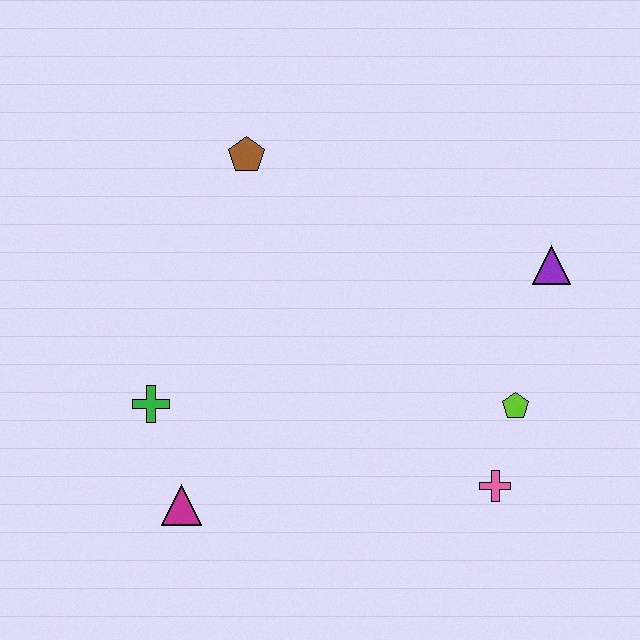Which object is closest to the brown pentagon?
The green cross is closest to the brown pentagon.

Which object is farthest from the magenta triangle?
The purple triangle is farthest from the magenta triangle.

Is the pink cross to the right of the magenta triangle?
Yes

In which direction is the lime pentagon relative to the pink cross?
The lime pentagon is above the pink cross.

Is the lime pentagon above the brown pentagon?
No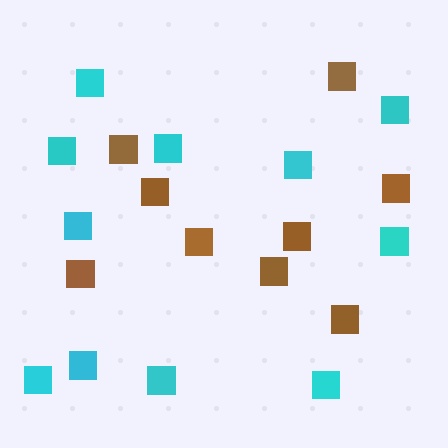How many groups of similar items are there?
There are 2 groups: one group of brown squares (9) and one group of cyan squares (11).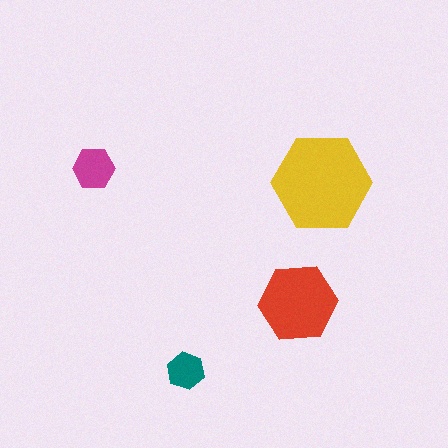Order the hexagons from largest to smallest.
the yellow one, the red one, the magenta one, the teal one.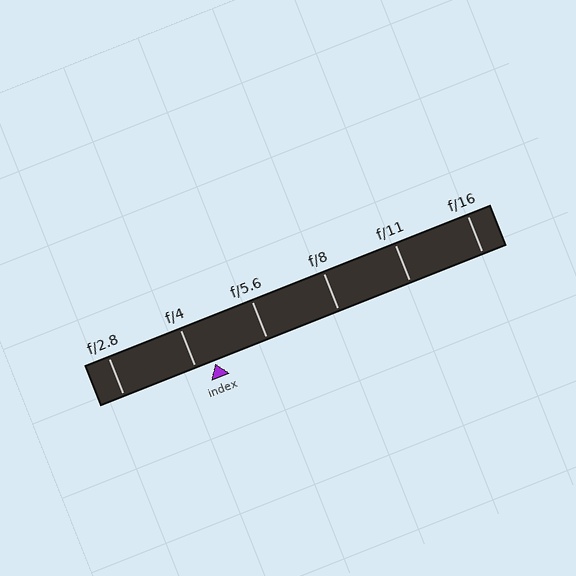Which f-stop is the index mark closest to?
The index mark is closest to f/4.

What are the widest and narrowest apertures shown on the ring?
The widest aperture shown is f/2.8 and the narrowest is f/16.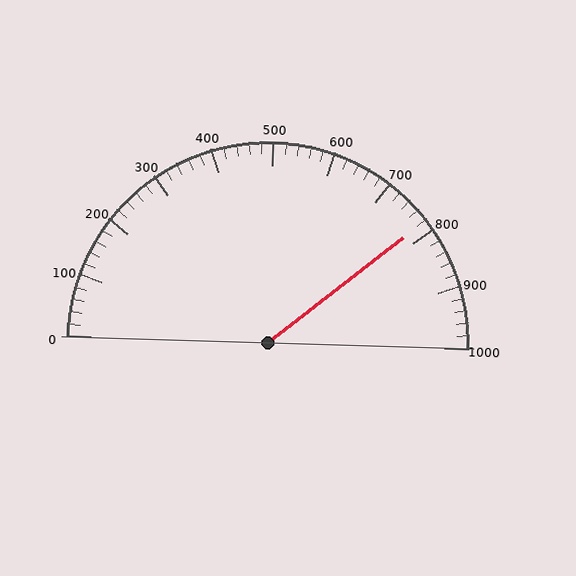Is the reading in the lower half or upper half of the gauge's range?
The reading is in the upper half of the range (0 to 1000).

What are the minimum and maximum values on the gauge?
The gauge ranges from 0 to 1000.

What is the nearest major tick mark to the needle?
The nearest major tick mark is 800.